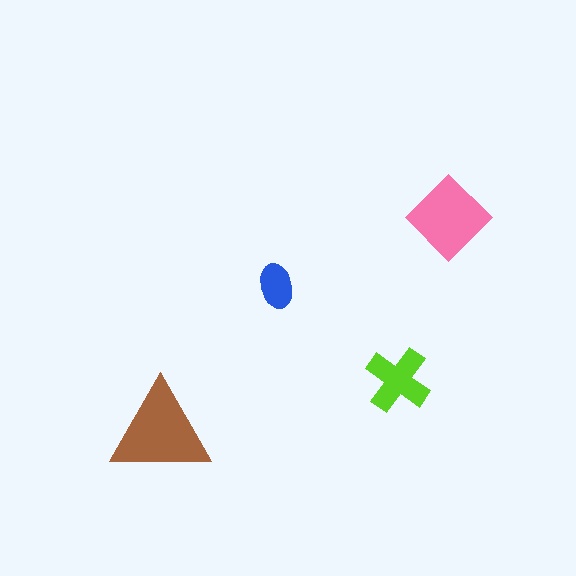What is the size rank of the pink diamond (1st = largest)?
2nd.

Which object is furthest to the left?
The brown triangle is leftmost.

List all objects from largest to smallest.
The brown triangle, the pink diamond, the lime cross, the blue ellipse.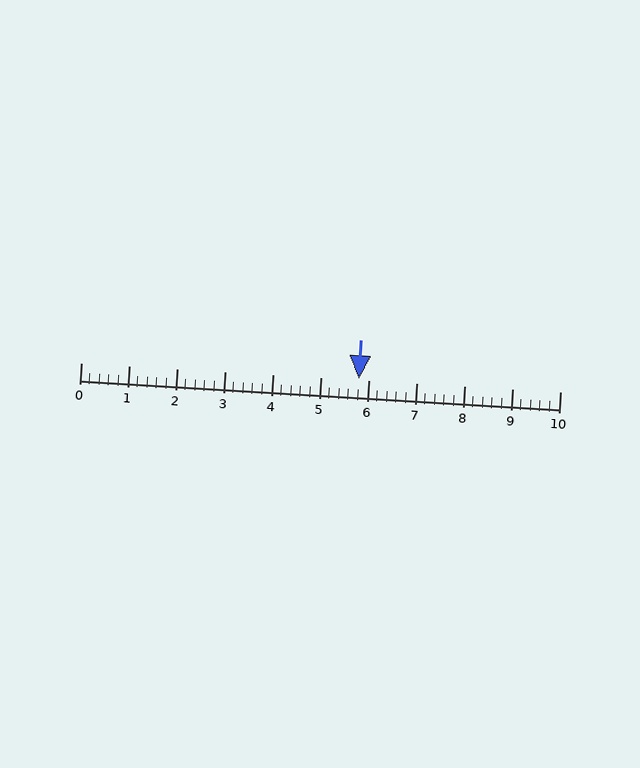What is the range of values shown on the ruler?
The ruler shows values from 0 to 10.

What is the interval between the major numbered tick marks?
The major tick marks are spaced 1 units apart.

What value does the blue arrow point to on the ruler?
The blue arrow points to approximately 5.8.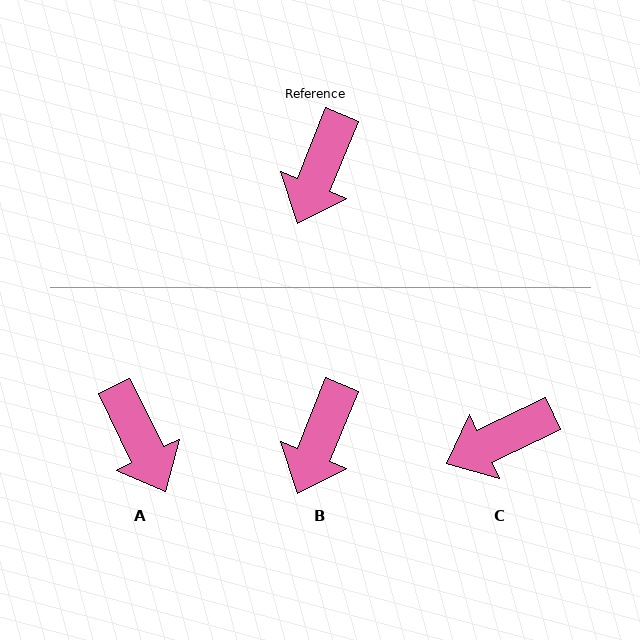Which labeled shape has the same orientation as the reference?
B.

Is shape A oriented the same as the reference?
No, it is off by about 48 degrees.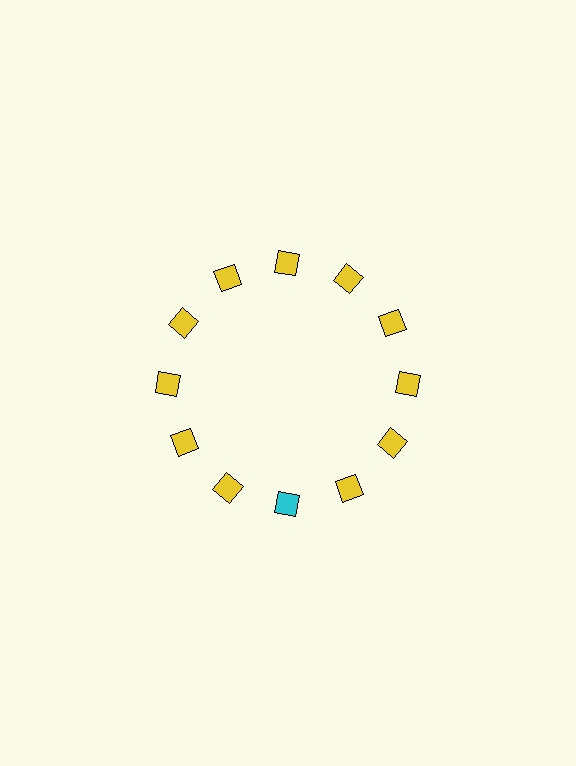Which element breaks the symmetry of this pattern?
The cyan square at roughly the 6 o'clock position breaks the symmetry. All other shapes are yellow squares.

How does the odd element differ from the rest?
It has a different color: cyan instead of yellow.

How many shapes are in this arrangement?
There are 12 shapes arranged in a ring pattern.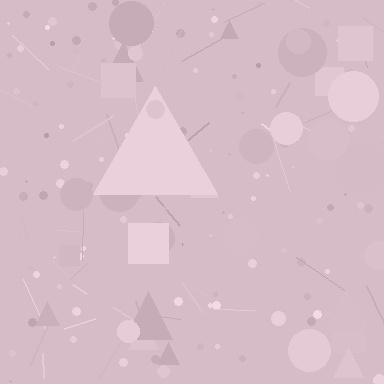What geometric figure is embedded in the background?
A triangle is embedded in the background.